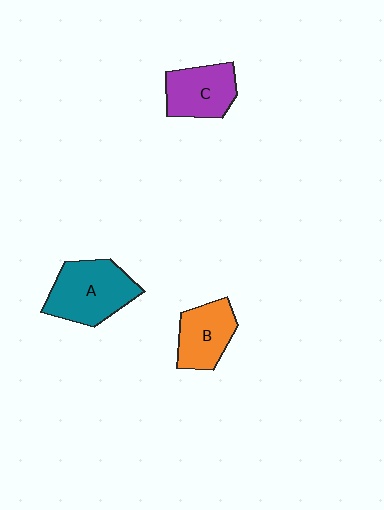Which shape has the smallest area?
Shape B (orange).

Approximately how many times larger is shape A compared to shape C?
Approximately 1.3 times.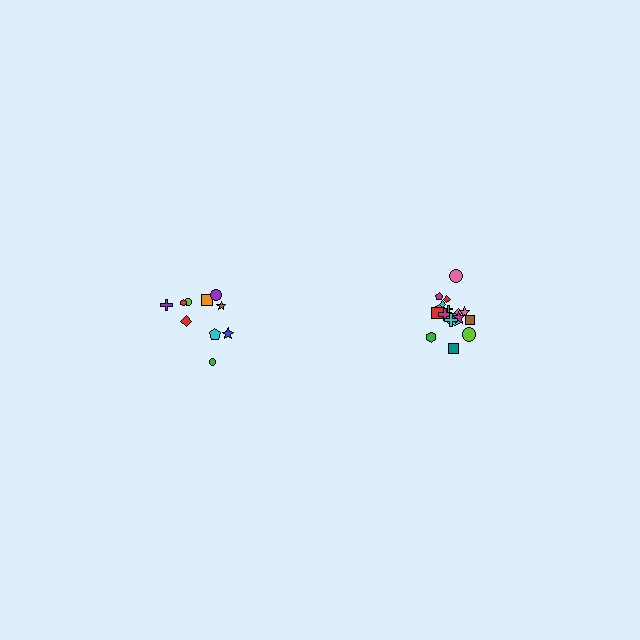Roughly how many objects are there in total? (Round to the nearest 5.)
Roughly 30 objects in total.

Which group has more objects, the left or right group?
The right group.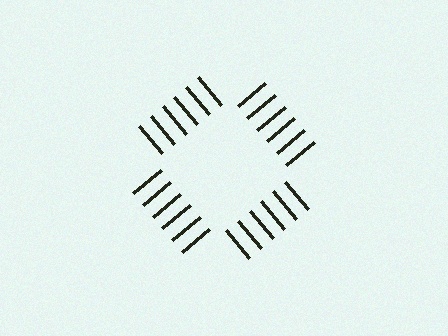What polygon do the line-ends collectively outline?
An illusory square — the line segments terminate on its edges but no continuous stroke is drawn.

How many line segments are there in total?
24 — 6 along each of the 4 edges.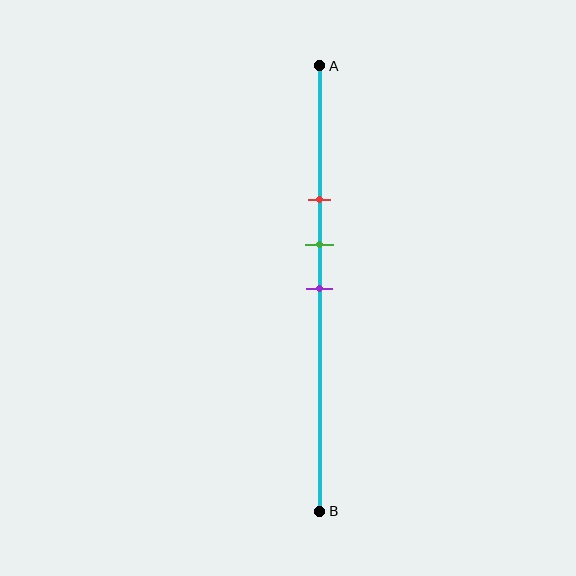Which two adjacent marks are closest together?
The green and purple marks are the closest adjacent pair.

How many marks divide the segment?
There are 3 marks dividing the segment.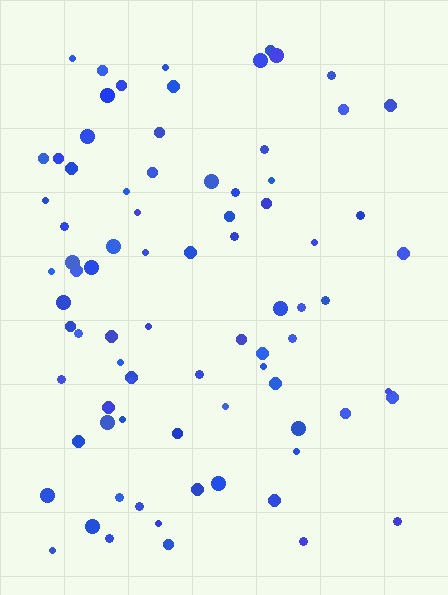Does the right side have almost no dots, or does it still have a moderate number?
Still a moderate number, just noticeably fewer than the left.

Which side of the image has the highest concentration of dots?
The left.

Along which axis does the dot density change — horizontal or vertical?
Horizontal.